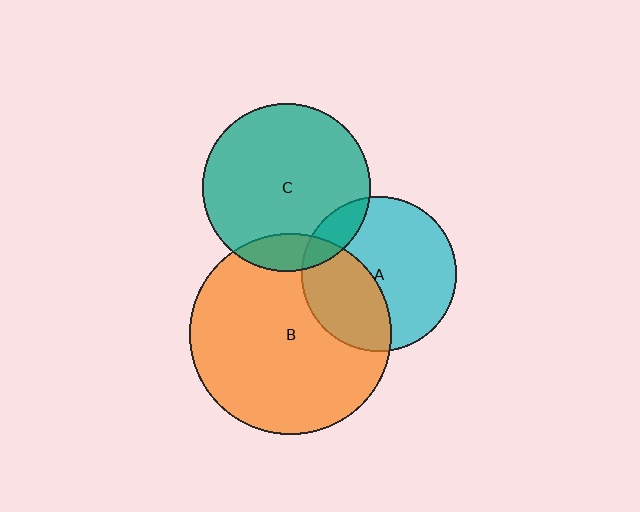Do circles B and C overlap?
Yes.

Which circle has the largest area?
Circle B (orange).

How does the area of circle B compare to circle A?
Approximately 1.7 times.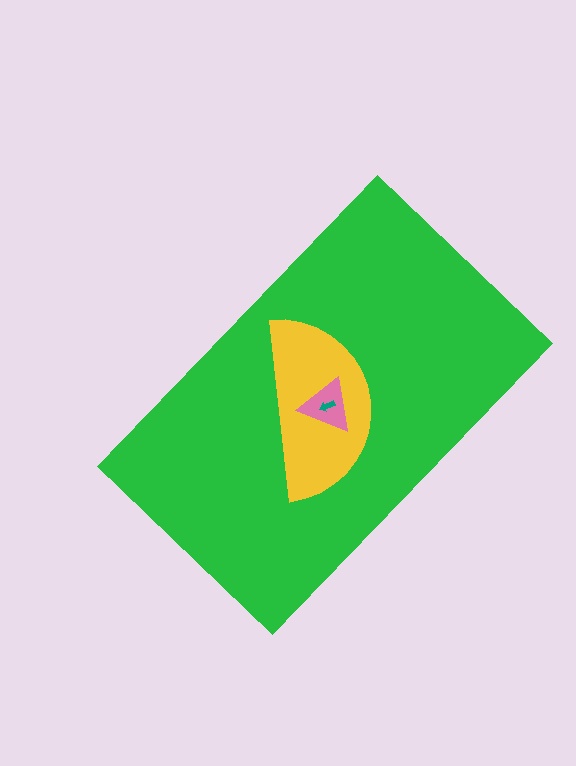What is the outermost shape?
The green rectangle.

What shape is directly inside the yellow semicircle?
The pink triangle.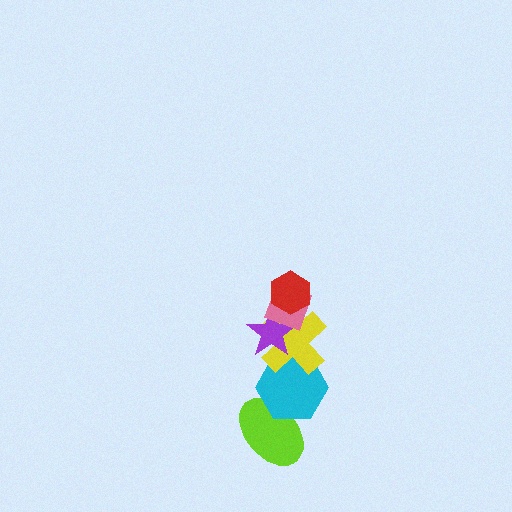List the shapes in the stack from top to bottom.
From top to bottom: the red hexagon, the pink diamond, the purple star, the yellow cross, the cyan hexagon, the lime ellipse.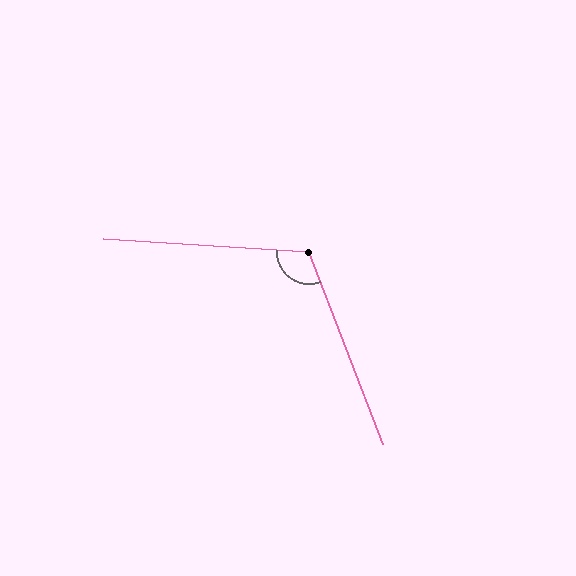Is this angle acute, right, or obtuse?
It is obtuse.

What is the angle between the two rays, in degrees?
Approximately 115 degrees.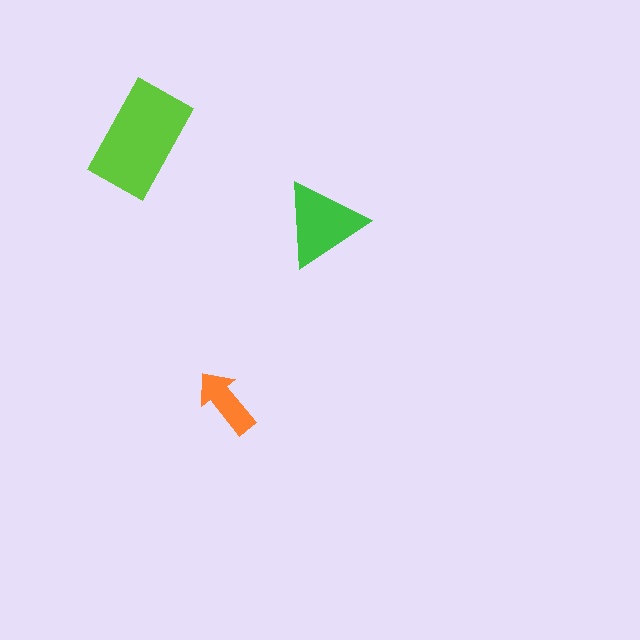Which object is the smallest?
The orange arrow.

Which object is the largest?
The lime rectangle.